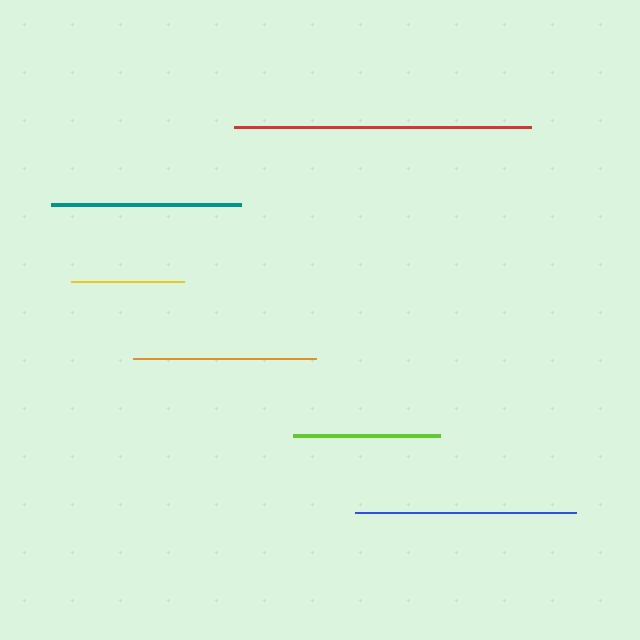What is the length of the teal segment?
The teal segment is approximately 190 pixels long.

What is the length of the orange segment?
The orange segment is approximately 183 pixels long.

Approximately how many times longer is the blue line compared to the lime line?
The blue line is approximately 1.5 times the length of the lime line.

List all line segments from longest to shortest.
From longest to shortest: red, blue, teal, orange, lime, yellow.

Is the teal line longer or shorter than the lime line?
The teal line is longer than the lime line.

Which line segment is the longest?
The red line is the longest at approximately 298 pixels.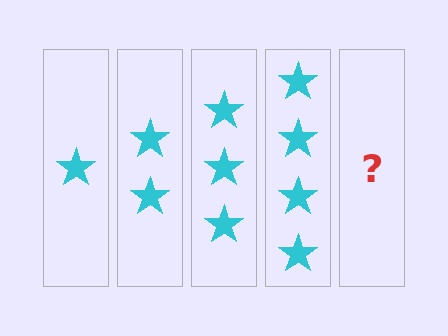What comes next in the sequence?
The next element should be 5 stars.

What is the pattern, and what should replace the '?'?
The pattern is that each step adds one more star. The '?' should be 5 stars.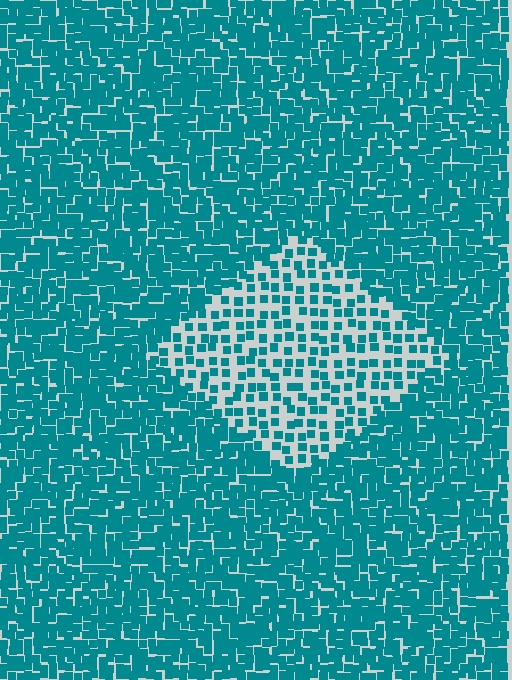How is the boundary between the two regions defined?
The boundary is defined by a change in element density (approximately 2.2x ratio). All elements are the same color, size, and shape.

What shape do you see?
I see a diamond.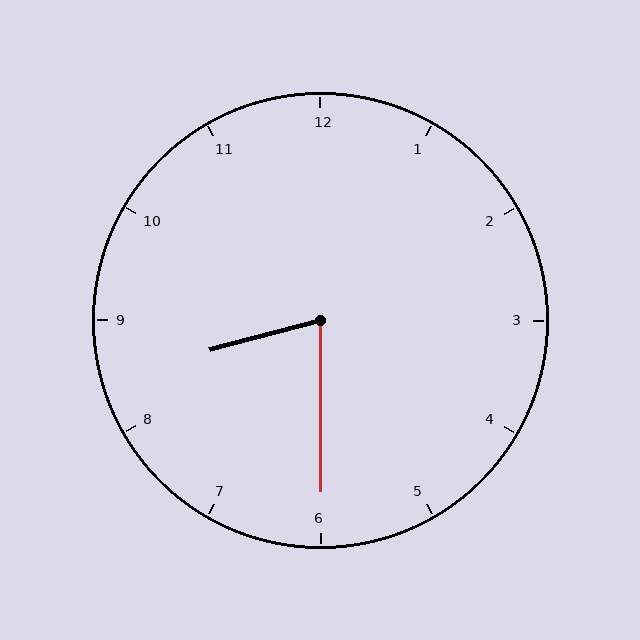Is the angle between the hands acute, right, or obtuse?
It is acute.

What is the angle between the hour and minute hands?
Approximately 75 degrees.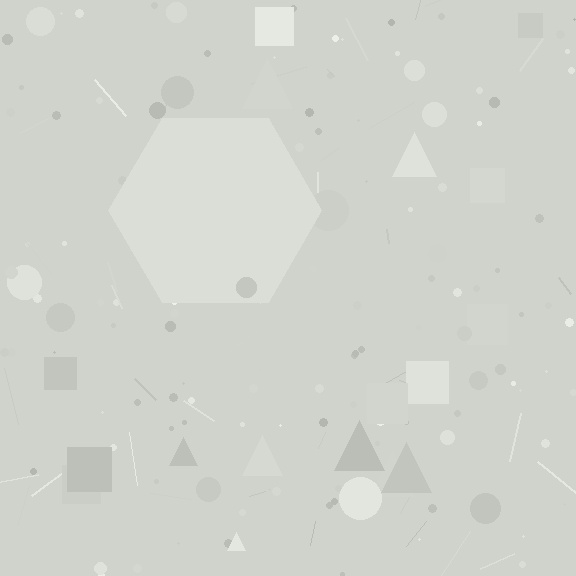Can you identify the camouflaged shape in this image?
The camouflaged shape is a hexagon.